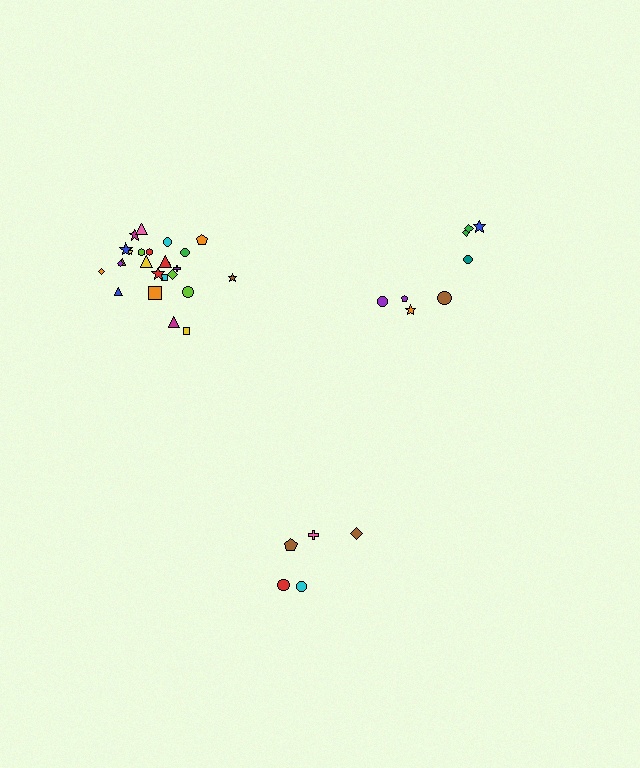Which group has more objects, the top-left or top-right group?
The top-left group.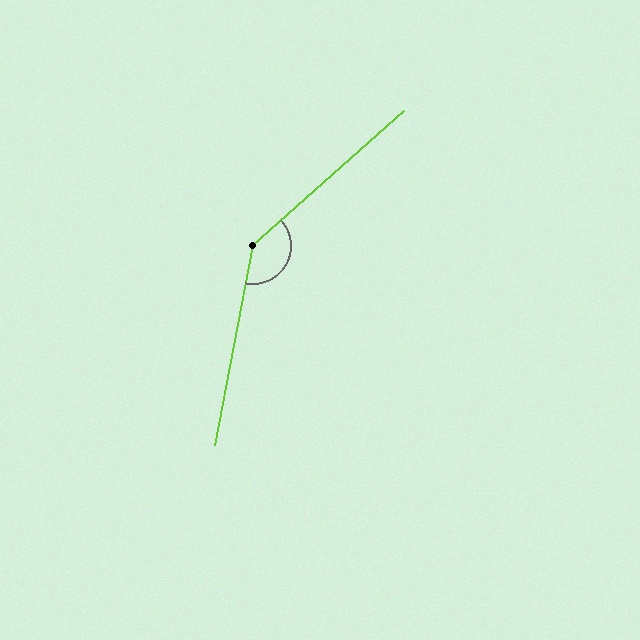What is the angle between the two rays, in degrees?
Approximately 143 degrees.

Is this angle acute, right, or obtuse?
It is obtuse.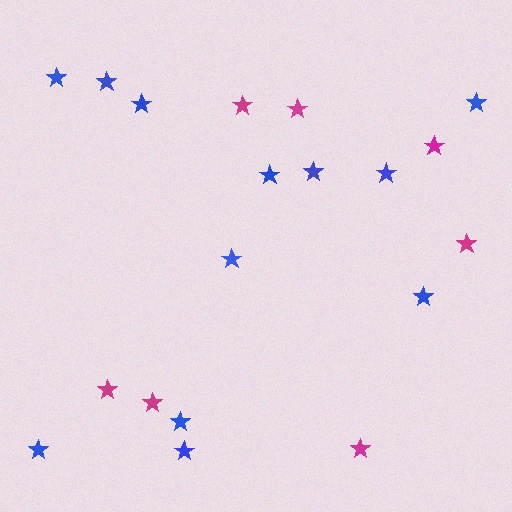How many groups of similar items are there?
There are 2 groups: one group of magenta stars (7) and one group of blue stars (12).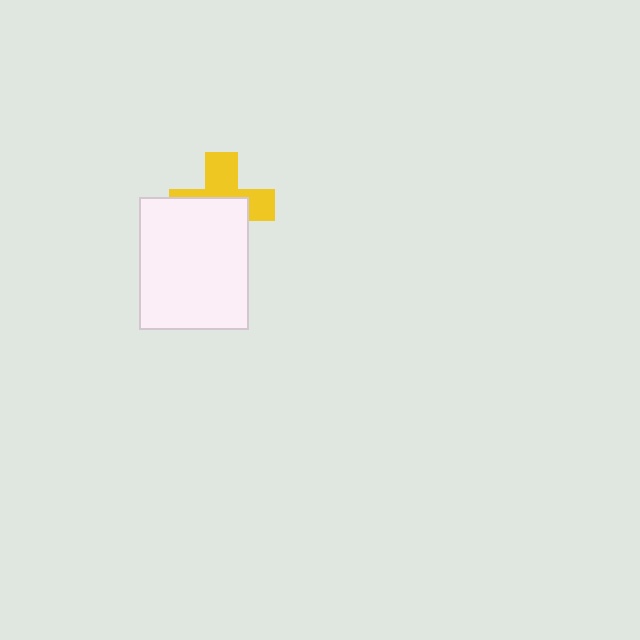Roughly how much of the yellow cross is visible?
About half of it is visible (roughly 47%).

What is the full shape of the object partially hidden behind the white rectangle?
The partially hidden object is a yellow cross.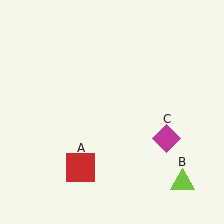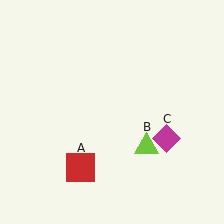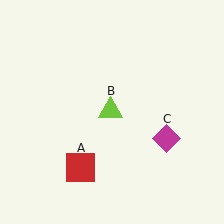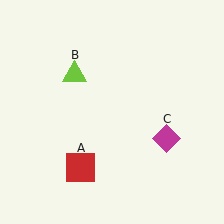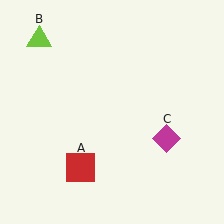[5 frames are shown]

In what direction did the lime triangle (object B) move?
The lime triangle (object B) moved up and to the left.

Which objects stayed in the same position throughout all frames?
Red square (object A) and magenta diamond (object C) remained stationary.